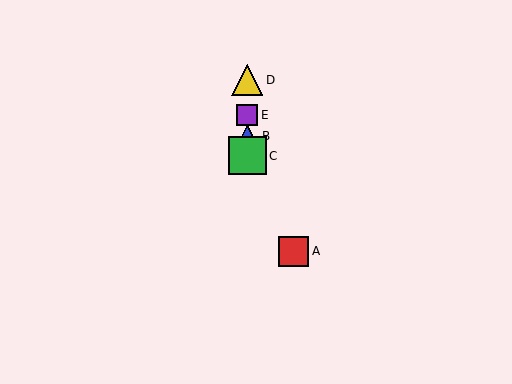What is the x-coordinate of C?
Object C is at x≈247.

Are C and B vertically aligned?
Yes, both are at x≈247.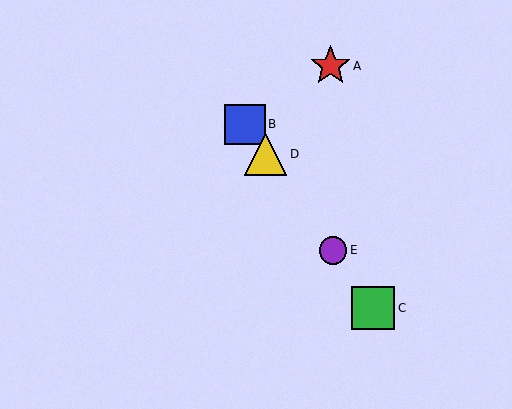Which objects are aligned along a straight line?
Objects B, C, D, E are aligned along a straight line.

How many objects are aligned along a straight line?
4 objects (B, C, D, E) are aligned along a straight line.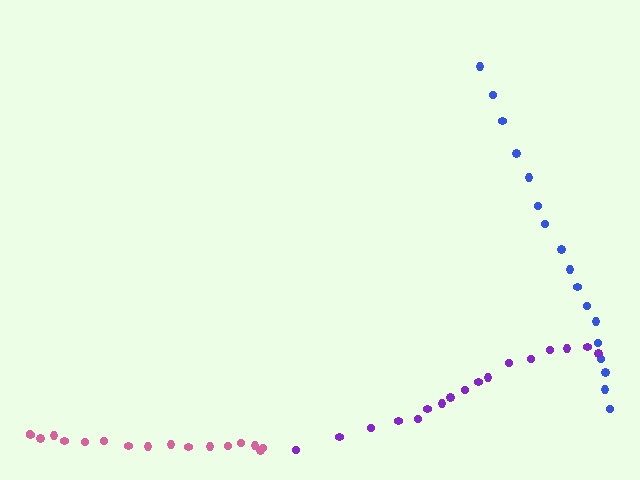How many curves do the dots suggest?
There are 3 distinct paths.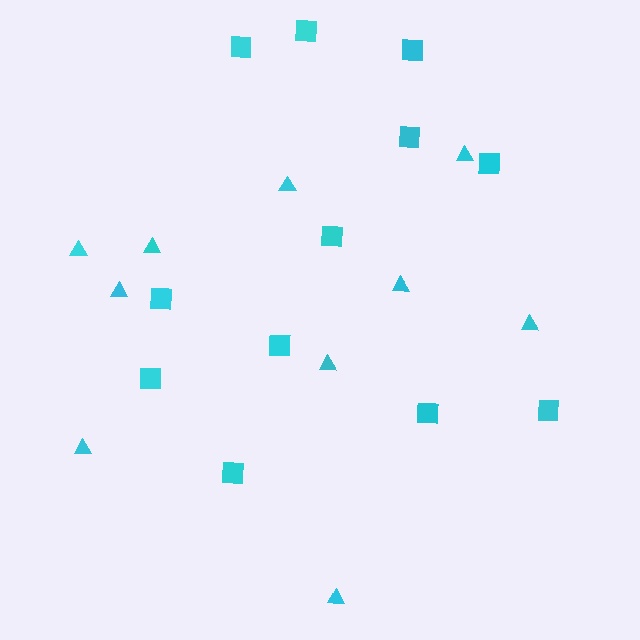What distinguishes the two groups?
There are 2 groups: one group of squares (12) and one group of triangles (10).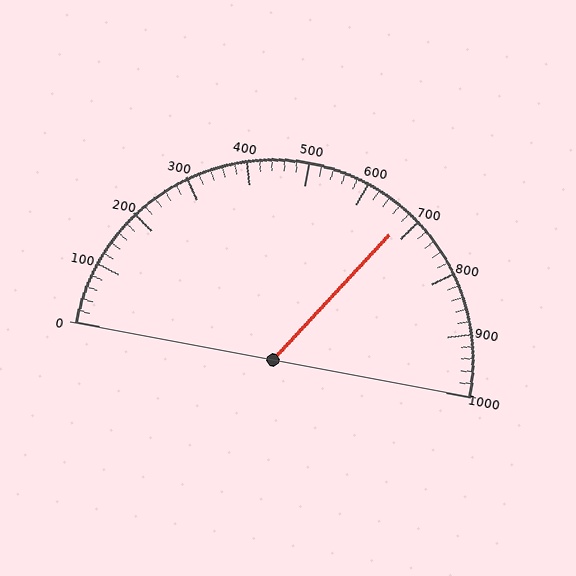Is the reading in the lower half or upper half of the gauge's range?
The reading is in the upper half of the range (0 to 1000).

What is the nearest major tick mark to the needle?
The nearest major tick mark is 700.